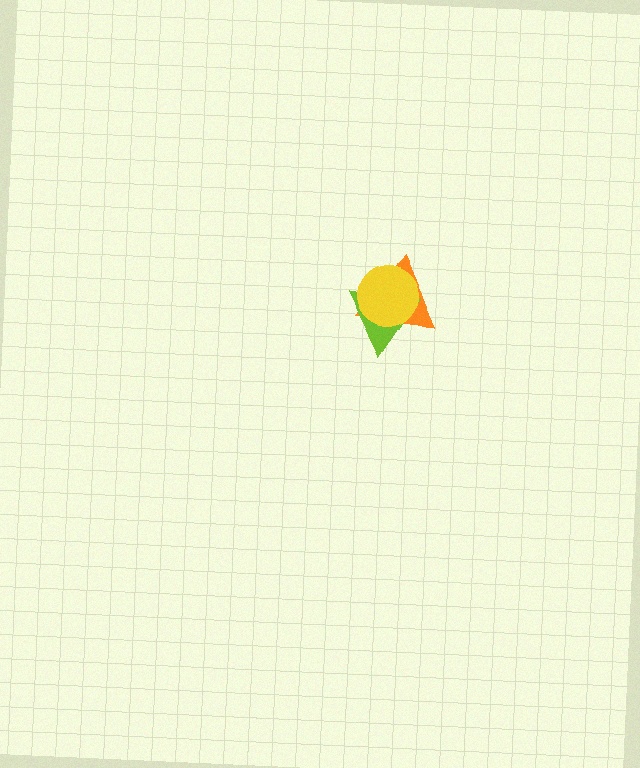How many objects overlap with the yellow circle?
2 objects overlap with the yellow circle.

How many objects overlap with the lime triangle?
2 objects overlap with the lime triangle.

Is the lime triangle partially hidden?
Yes, it is partially covered by another shape.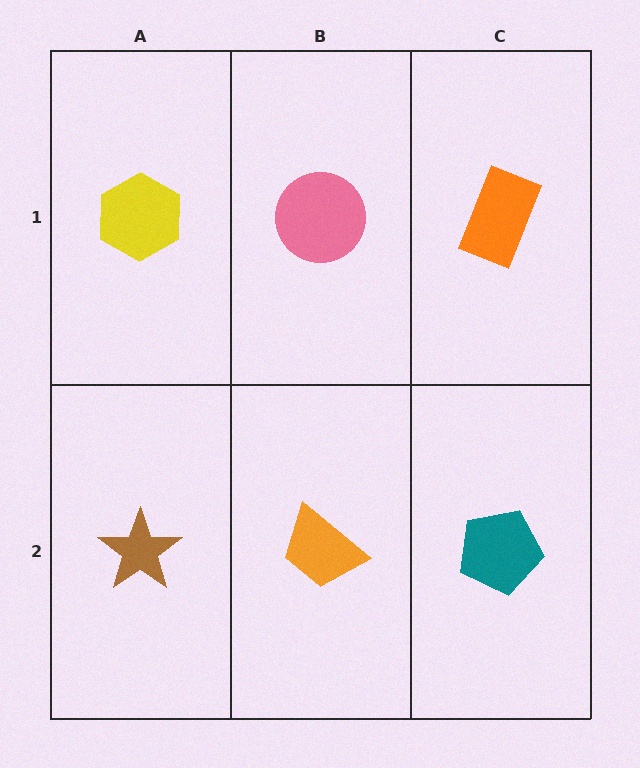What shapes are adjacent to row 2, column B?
A pink circle (row 1, column B), a brown star (row 2, column A), a teal pentagon (row 2, column C).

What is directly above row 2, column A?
A yellow hexagon.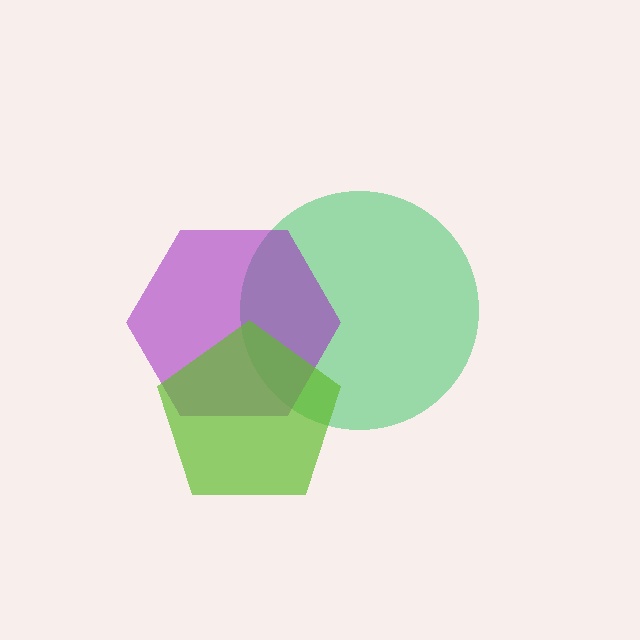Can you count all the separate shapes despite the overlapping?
Yes, there are 3 separate shapes.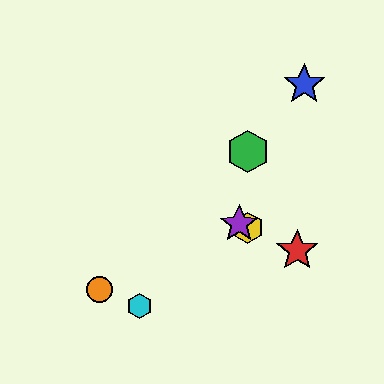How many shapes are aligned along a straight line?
3 shapes (the red star, the yellow hexagon, the purple star) are aligned along a straight line.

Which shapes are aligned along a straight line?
The red star, the yellow hexagon, the purple star are aligned along a straight line.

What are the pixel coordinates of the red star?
The red star is at (297, 251).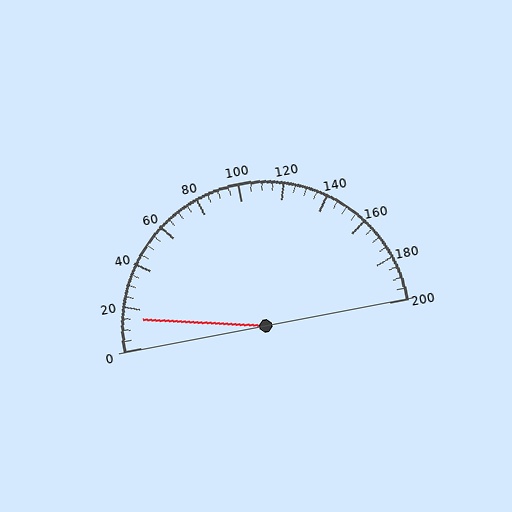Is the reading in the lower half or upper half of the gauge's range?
The reading is in the lower half of the range (0 to 200).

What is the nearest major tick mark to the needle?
The nearest major tick mark is 20.